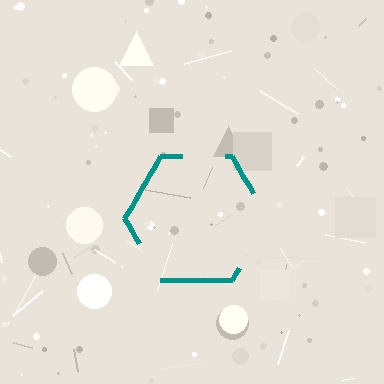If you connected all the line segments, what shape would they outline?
They would outline a hexagon.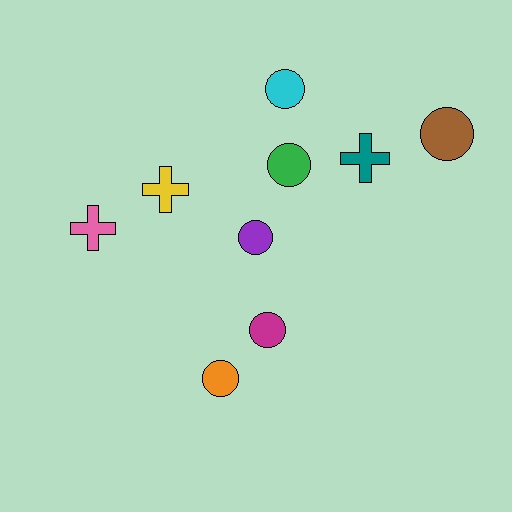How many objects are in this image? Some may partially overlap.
There are 9 objects.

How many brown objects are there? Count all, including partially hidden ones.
There is 1 brown object.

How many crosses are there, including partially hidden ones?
There are 3 crosses.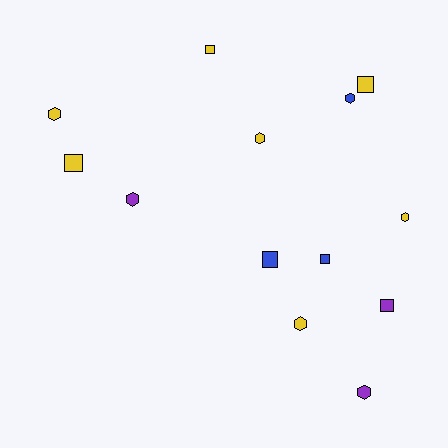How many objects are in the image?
There are 13 objects.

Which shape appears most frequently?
Hexagon, with 7 objects.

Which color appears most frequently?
Yellow, with 7 objects.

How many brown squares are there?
There are no brown squares.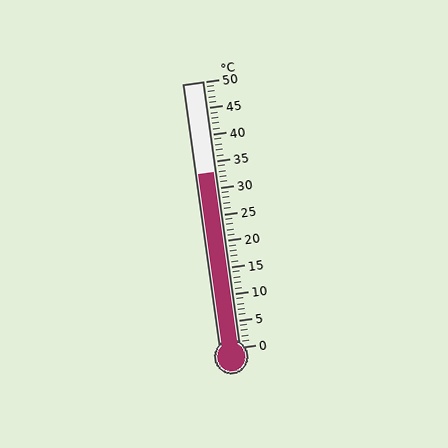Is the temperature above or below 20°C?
The temperature is above 20°C.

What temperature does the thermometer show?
The thermometer shows approximately 33°C.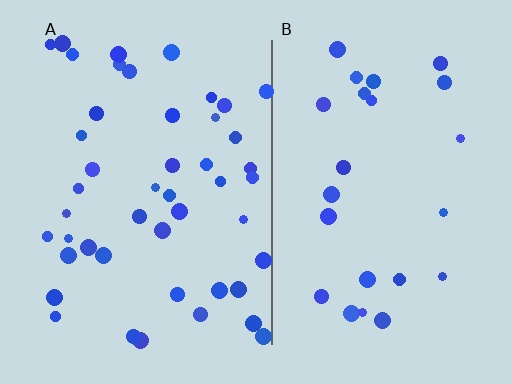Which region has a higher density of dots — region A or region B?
A (the left).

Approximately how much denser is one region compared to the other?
Approximately 1.9× — region A over region B.